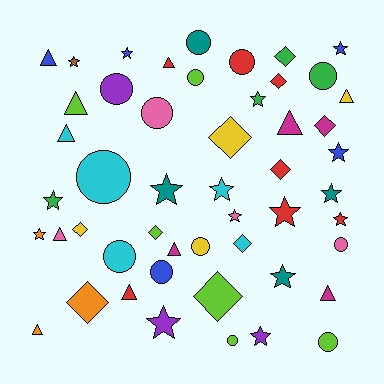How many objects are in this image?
There are 50 objects.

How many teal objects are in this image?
There are 4 teal objects.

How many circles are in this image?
There are 13 circles.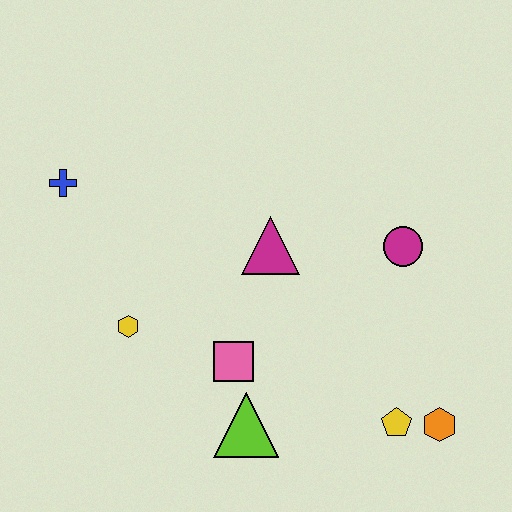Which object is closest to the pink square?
The lime triangle is closest to the pink square.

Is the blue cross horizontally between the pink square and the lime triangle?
No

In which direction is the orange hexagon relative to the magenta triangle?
The orange hexagon is below the magenta triangle.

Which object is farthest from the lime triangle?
The blue cross is farthest from the lime triangle.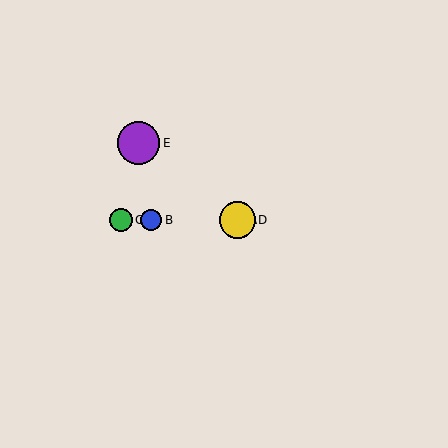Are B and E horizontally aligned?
No, B is at y≈220 and E is at y≈143.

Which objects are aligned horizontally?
Objects A, B, C, D are aligned horizontally.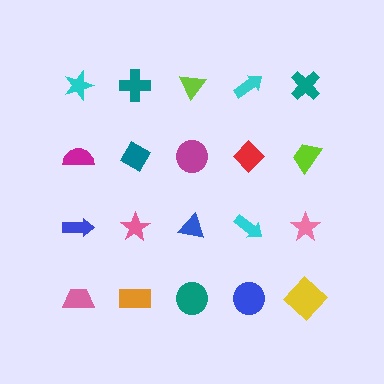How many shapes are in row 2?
5 shapes.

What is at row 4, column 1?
A pink trapezoid.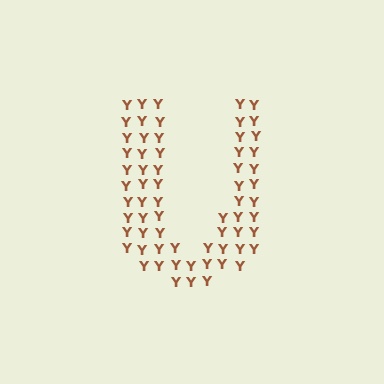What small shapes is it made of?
It is made of small letter Y's.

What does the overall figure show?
The overall figure shows the letter U.